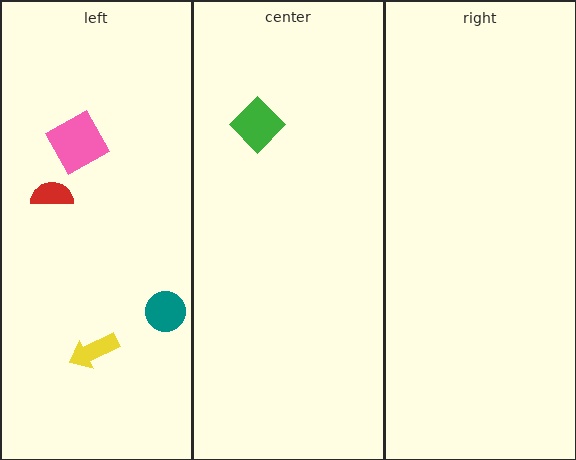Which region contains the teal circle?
The left region.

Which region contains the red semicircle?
The left region.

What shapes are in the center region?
The green diamond.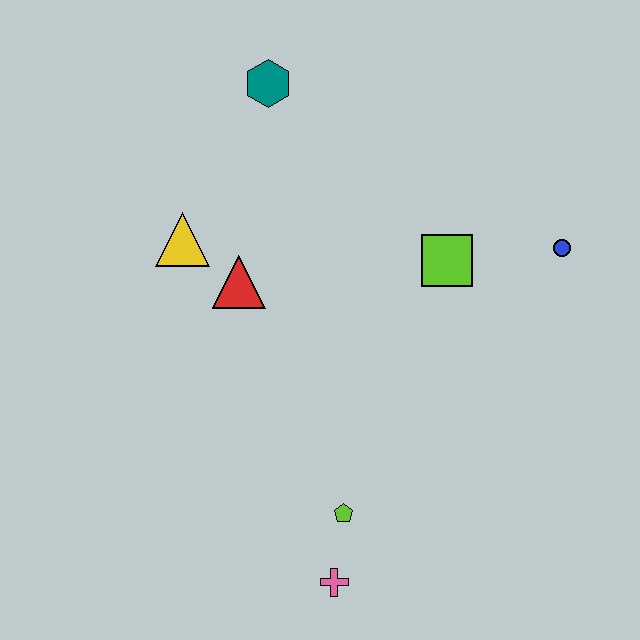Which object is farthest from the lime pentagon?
The teal hexagon is farthest from the lime pentagon.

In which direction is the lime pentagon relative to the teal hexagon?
The lime pentagon is below the teal hexagon.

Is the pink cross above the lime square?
No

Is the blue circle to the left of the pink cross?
No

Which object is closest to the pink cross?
The lime pentagon is closest to the pink cross.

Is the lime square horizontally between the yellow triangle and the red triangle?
No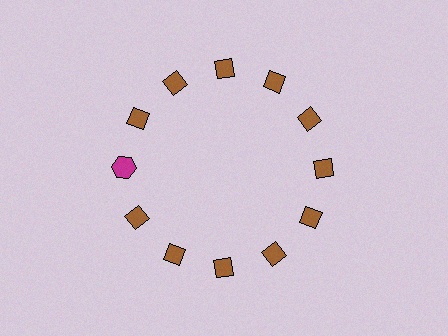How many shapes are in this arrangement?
There are 12 shapes arranged in a ring pattern.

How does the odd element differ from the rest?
It differs in both color (magenta instead of brown) and shape (hexagon instead of diamond).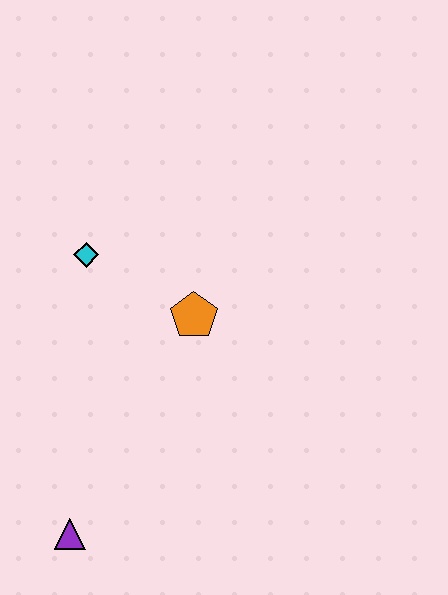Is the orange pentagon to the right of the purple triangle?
Yes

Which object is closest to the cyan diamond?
The orange pentagon is closest to the cyan diamond.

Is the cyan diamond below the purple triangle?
No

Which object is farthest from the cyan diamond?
The purple triangle is farthest from the cyan diamond.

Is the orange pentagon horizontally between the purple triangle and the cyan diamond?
No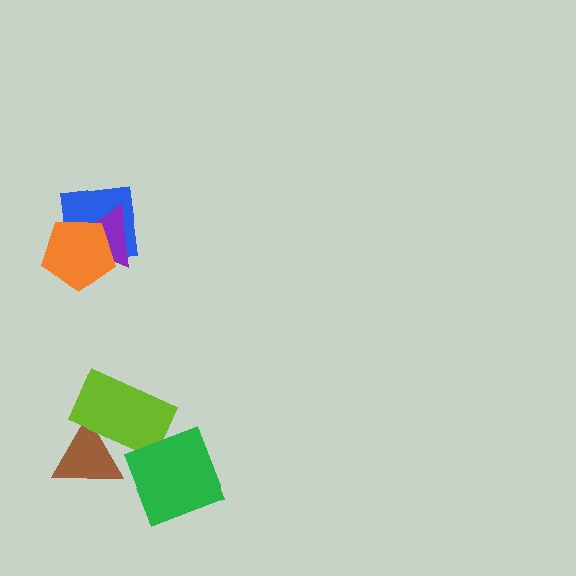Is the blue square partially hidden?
Yes, it is partially covered by another shape.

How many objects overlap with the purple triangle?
2 objects overlap with the purple triangle.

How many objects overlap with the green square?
0 objects overlap with the green square.